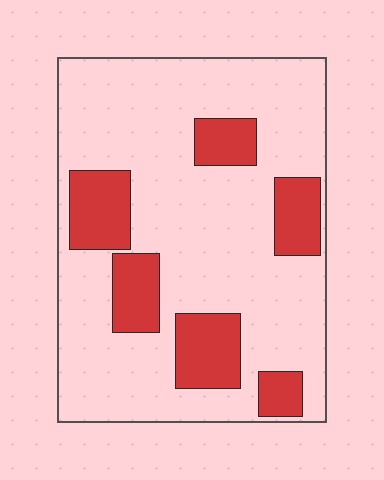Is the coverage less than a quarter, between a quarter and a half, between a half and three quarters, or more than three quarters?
Less than a quarter.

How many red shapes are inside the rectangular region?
6.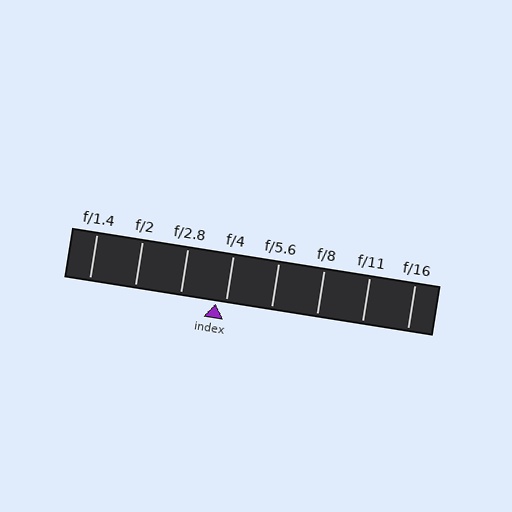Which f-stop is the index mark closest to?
The index mark is closest to f/4.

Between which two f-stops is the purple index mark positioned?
The index mark is between f/2.8 and f/4.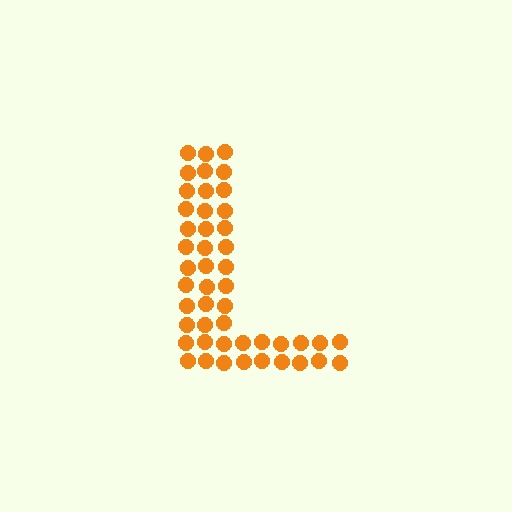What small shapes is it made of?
It is made of small circles.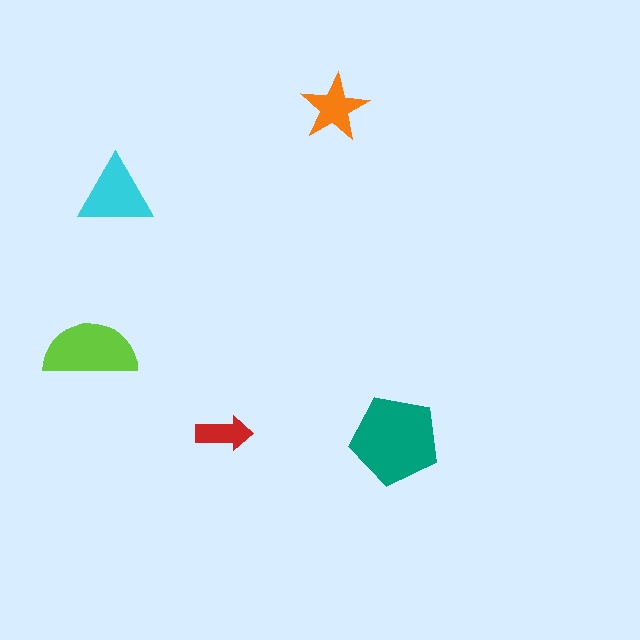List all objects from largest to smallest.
The teal pentagon, the lime semicircle, the cyan triangle, the orange star, the red arrow.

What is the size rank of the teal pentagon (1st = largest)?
1st.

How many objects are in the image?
There are 5 objects in the image.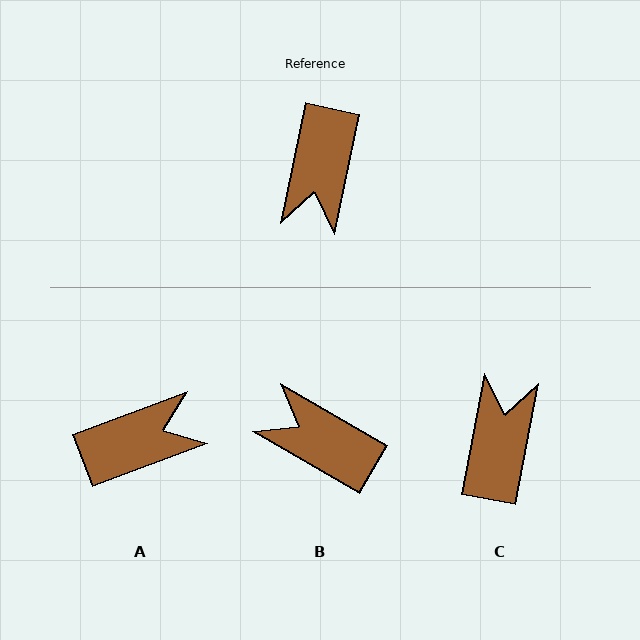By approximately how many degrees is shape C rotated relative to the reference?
Approximately 179 degrees clockwise.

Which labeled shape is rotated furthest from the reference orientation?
C, about 179 degrees away.